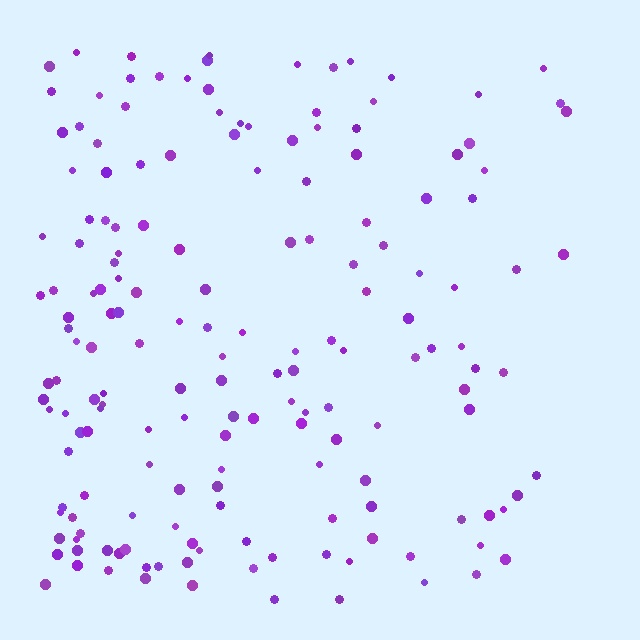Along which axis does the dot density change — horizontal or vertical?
Horizontal.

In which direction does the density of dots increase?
From right to left, with the left side densest.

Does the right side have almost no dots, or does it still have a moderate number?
Still a moderate number, just noticeably fewer than the left.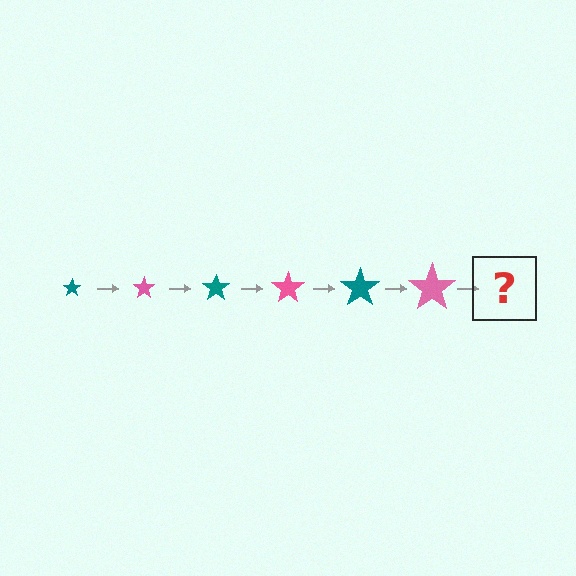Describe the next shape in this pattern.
It should be a teal star, larger than the previous one.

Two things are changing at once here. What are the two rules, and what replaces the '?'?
The two rules are that the star grows larger each step and the color cycles through teal and pink. The '?' should be a teal star, larger than the previous one.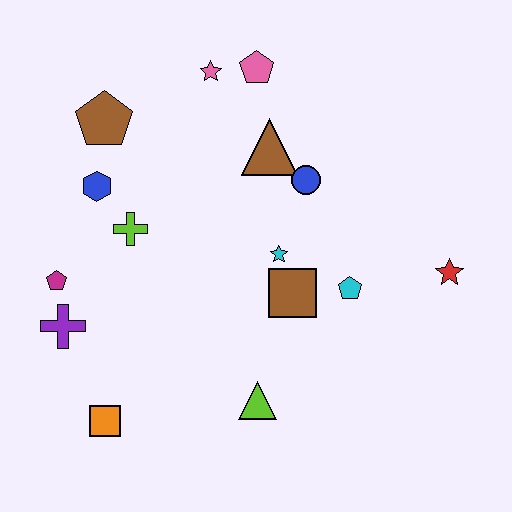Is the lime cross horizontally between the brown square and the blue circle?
No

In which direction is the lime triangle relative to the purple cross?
The lime triangle is to the right of the purple cross.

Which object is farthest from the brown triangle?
The orange square is farthest from the brown triangle.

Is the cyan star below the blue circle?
Yes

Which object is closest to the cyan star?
The brown square is closest to the cyan star.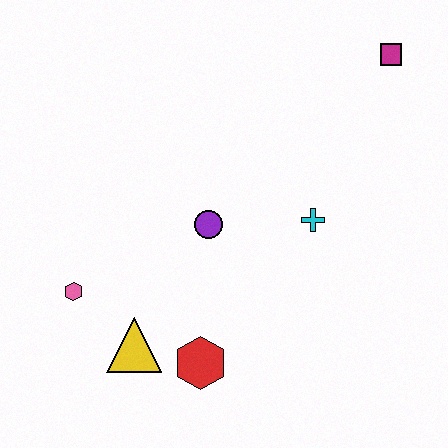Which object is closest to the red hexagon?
The yellow triangle is closest to the red hexagon.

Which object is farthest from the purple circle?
The magenta square is farthest from the purple circle.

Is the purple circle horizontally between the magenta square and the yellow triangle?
Yes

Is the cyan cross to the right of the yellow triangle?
Yes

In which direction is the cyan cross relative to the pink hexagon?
The cyan cross is to the right of the pink hexagon.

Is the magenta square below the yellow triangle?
No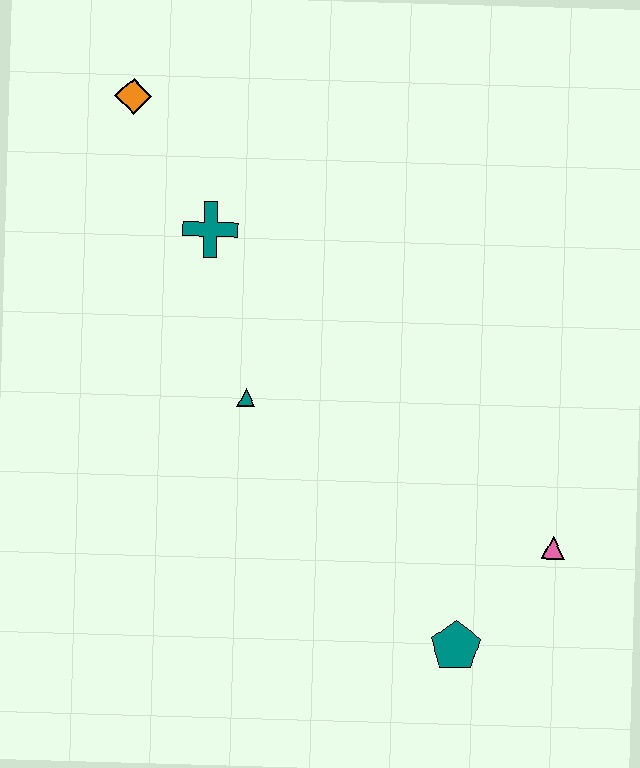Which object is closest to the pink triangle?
The teal pentagon is closest to the pink triangle.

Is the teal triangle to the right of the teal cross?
Yes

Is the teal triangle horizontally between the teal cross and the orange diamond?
No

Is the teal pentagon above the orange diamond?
No